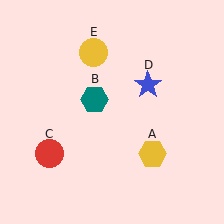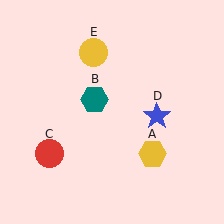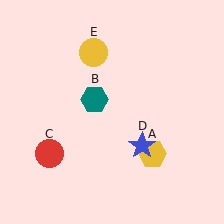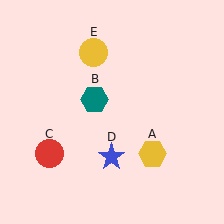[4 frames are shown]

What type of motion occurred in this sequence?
The blue star (object D) rotated clockwise around the center of the scene.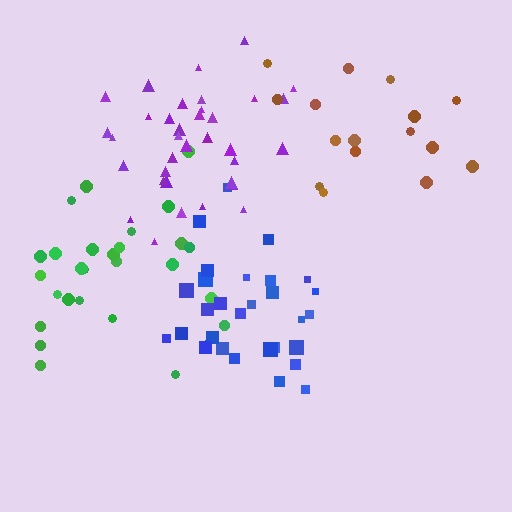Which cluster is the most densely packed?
Blue.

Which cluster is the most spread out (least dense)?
Brown.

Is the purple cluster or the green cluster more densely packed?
Purple.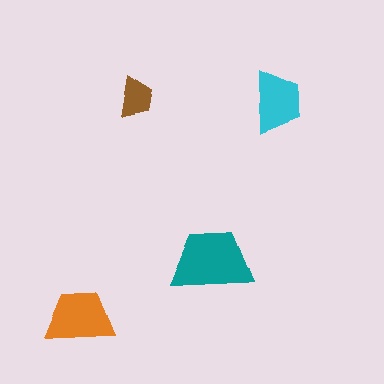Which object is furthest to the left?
The orange trapezoid is leftmost.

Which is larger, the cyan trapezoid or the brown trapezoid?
The cyan one.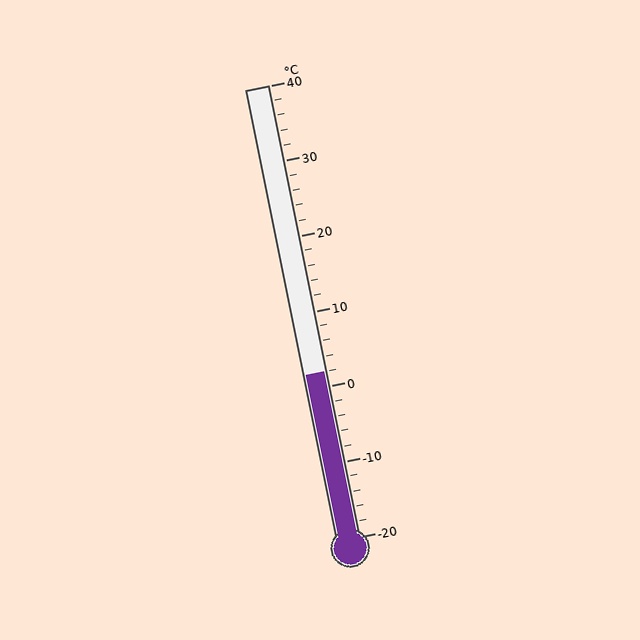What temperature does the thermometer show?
The thermometer shows approximately 2°C.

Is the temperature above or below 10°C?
The temperature is below 10°C.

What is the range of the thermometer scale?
The thermometer scale ranges from -20°C to 40°C.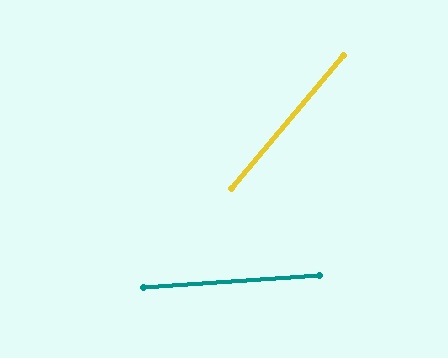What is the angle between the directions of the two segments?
Approximately 46 degrees.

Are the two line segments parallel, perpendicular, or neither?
Neither parallel nor perpendicular — they differ by about 46°.